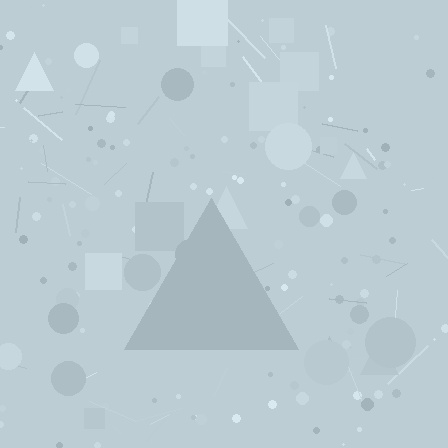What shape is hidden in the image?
A triangle is hidden in the image.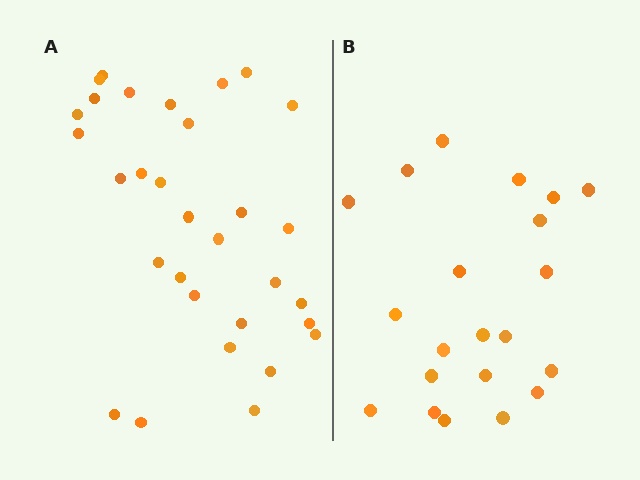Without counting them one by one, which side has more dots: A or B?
Region A (the left region) has more dots.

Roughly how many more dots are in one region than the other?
Region A has roughly 10 or so more dots than region B.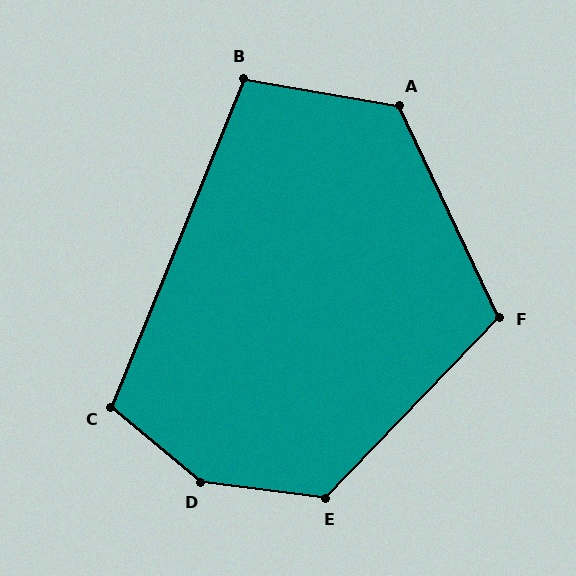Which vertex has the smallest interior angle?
B, at approximately 102 degrees.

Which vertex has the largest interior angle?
D, at approximately 147 degrees.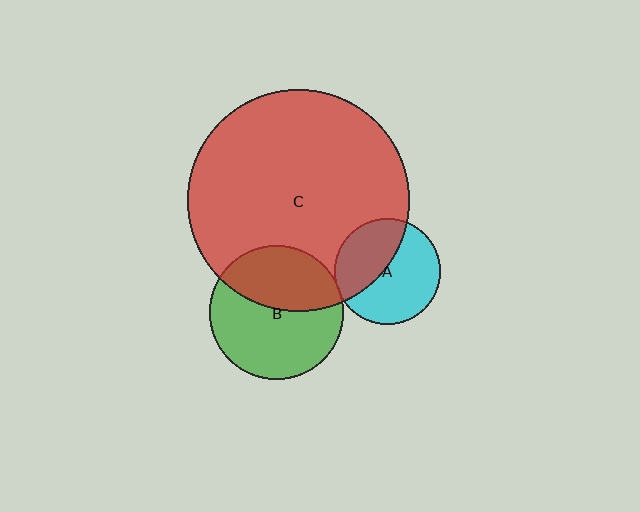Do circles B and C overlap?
Yes.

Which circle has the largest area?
Circle C (red).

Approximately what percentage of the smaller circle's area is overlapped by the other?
Approximately 40%.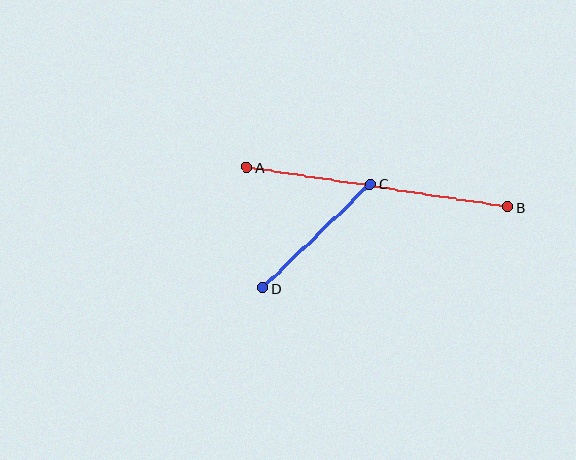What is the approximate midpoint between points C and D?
The midpoint is at approximately (317, 236) pixels.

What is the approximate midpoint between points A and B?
The midpoint is at approximately (377, 187) pixels.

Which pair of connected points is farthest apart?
Points A and B are farthest apart.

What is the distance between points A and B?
The distance is approximately 264 pixels.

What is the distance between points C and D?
The distance is approximately 150 pixels.